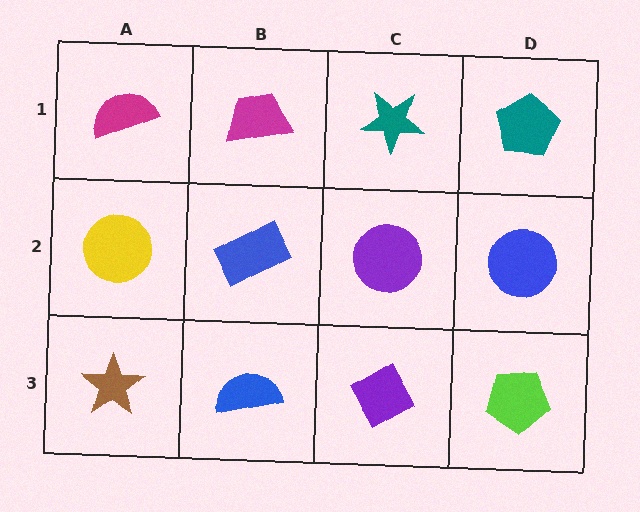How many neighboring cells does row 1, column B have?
3.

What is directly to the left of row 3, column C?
A blue semicircle.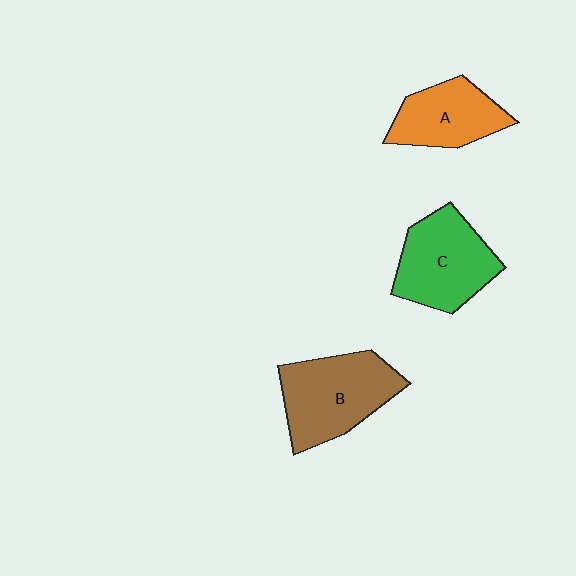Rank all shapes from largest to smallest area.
From largest to smallest: B (brown), C (green), A (orange).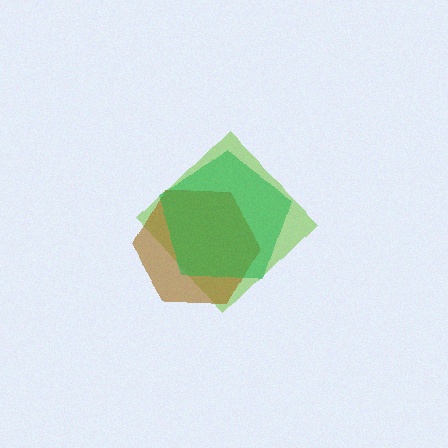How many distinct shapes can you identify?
There are 3 distinct shapes: a lime diamond, a brown hexagon, a green pentagon.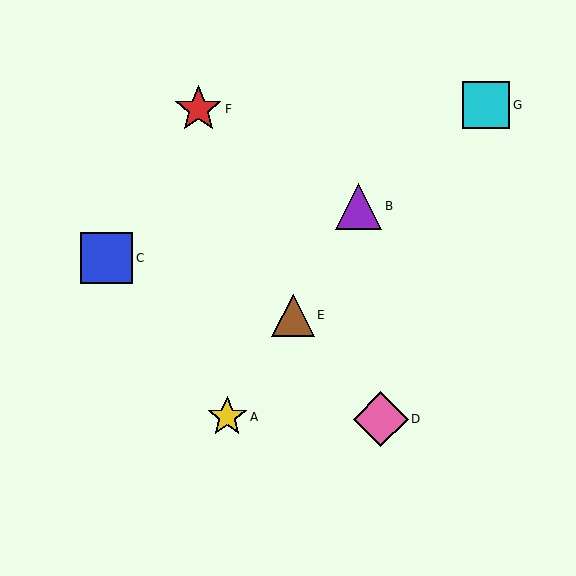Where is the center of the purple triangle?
The center of the purple triangle is at (358, 206).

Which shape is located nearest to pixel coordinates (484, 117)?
The cyan square (labeled G) at (486, 105) is nearest to that location.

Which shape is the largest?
The pink diamond (labeled D) is the largest.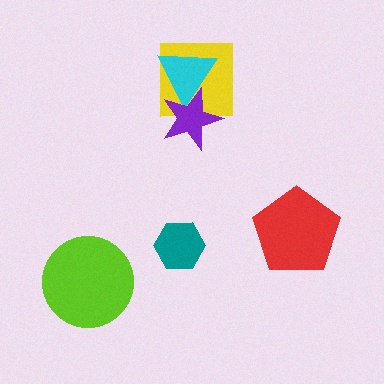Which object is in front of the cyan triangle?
The purple star is in front of the cyan triangle.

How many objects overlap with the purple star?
2 objects overlap with the purple star.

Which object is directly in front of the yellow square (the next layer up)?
The cyan triangle is directly in front of the yellow square.